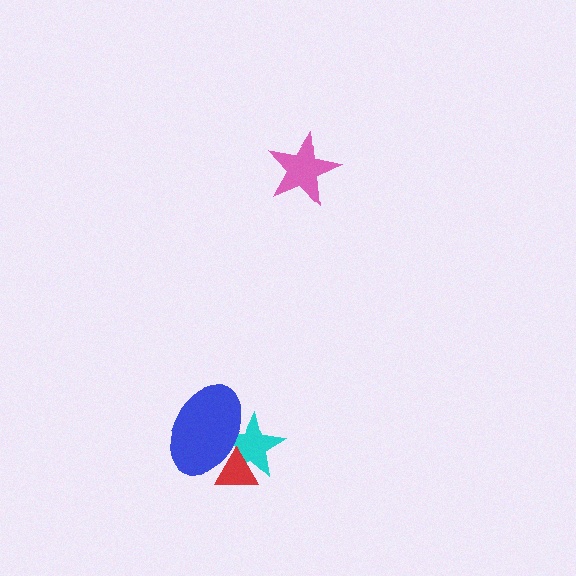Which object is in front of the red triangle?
The blue ellipse is in front of the red triangle.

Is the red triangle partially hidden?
Yes, it is partially covered by another shape.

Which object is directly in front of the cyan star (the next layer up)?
The red triangle is directly in front of the cyan star.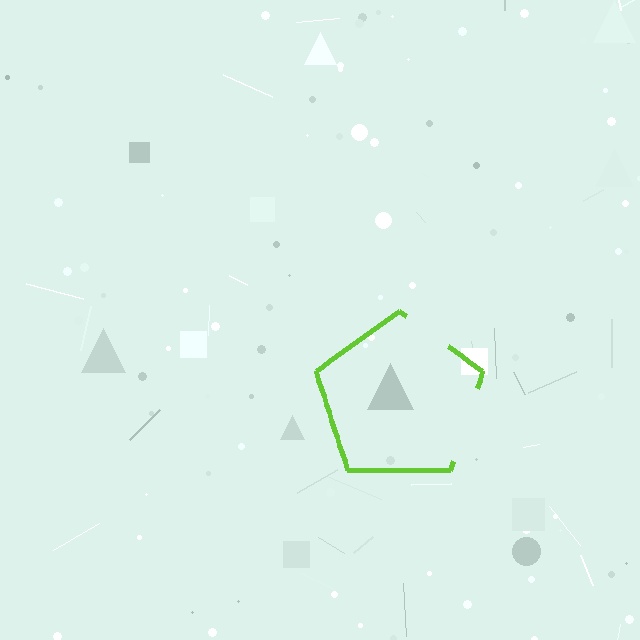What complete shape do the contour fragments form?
The contour fragments form a pentagon.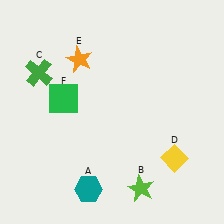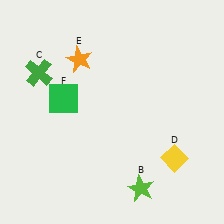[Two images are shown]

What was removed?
The teal hexagon (A) was removed in Image 2.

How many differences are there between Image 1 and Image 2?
There is 1 difference between the two images.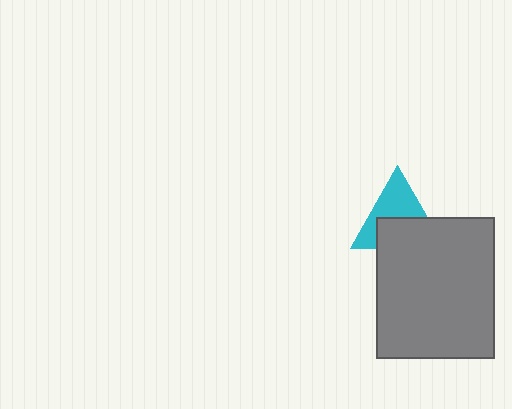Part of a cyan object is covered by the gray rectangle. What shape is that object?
It is a triangle.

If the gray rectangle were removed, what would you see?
You would see the complete cyan triangle.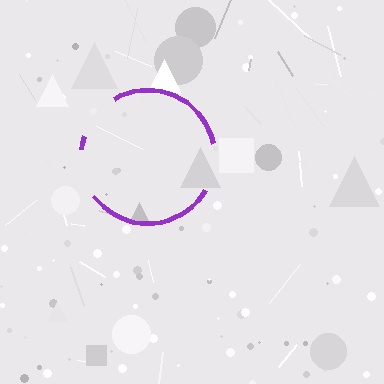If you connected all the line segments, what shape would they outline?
They would outline a circle.